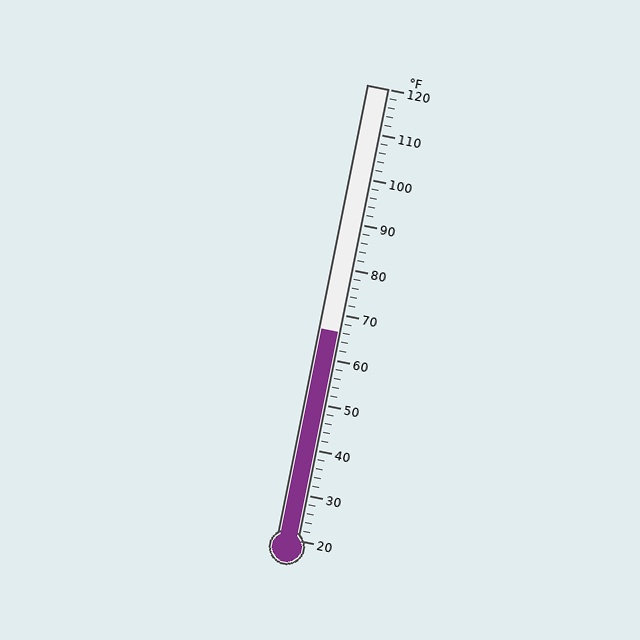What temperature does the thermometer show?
The thermometer shows approximately 66°F.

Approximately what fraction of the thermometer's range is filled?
The thermometer is filled to approximately 45% of its range.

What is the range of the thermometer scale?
The thermometer scale ranges from 20°F to 120°F.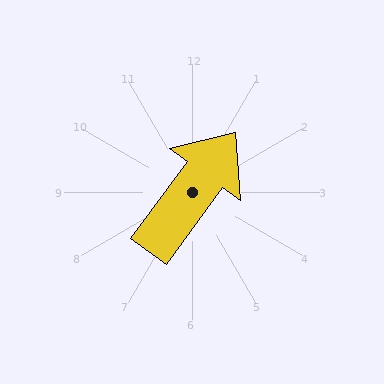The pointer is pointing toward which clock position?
Roughly 1 o'clock.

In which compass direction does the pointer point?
Northeast.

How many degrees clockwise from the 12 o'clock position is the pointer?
Approximately 36 degrees.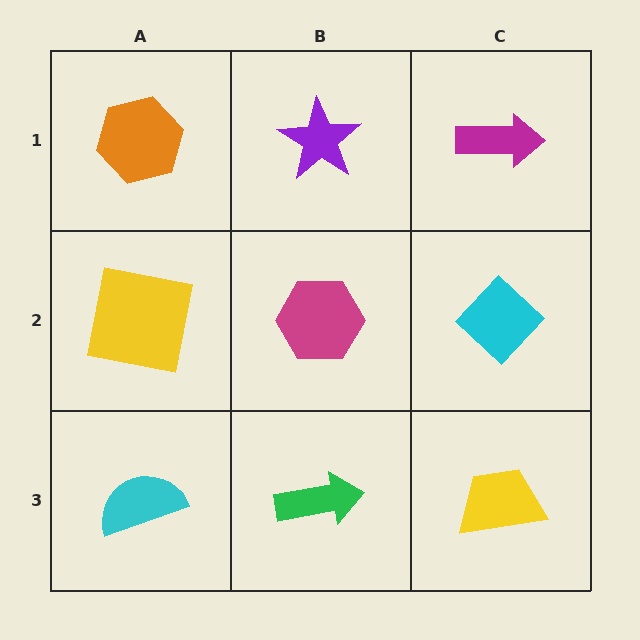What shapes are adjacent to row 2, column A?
An orange hexagon (row 1, column A), a cyan semicircle (row 3, column A), a magenta hexagon (row 2, column B).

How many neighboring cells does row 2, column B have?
4.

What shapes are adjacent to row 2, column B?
A purple star (row 1, column B), a green arrow (row 3, column B), a yellow square (row 2, column A), a cyan diamond (row 2, column C).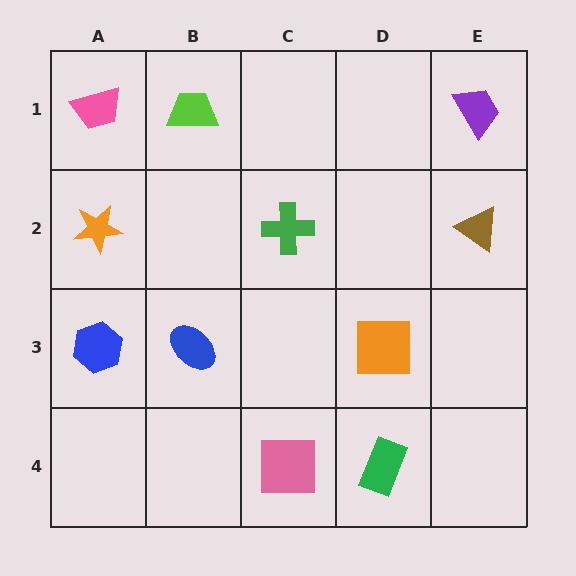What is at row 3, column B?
A blue ellipse.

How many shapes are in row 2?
3 shapes.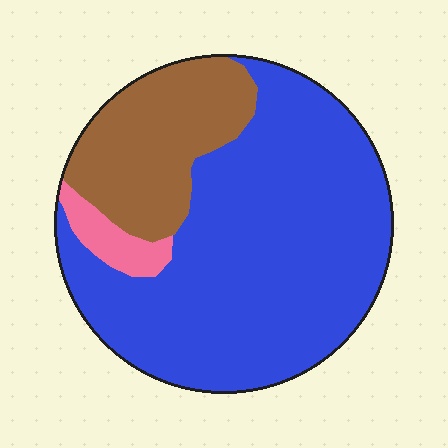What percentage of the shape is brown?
Brown covers about 25% of the shape.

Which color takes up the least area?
Pink, at roughly 5%.